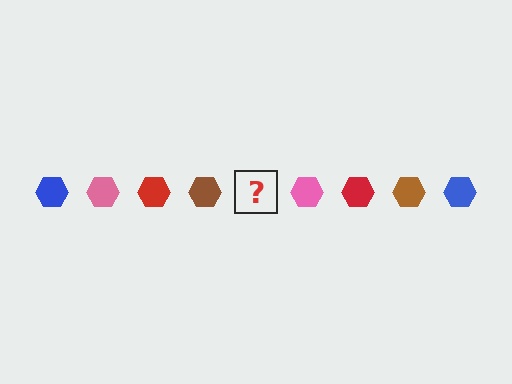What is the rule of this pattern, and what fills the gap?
The rule is that the pattern cycles through blue, pink, red, brown hexagons. The gap should be filled with a blue hexagon.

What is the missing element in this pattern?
The missing element is a blue hexagon.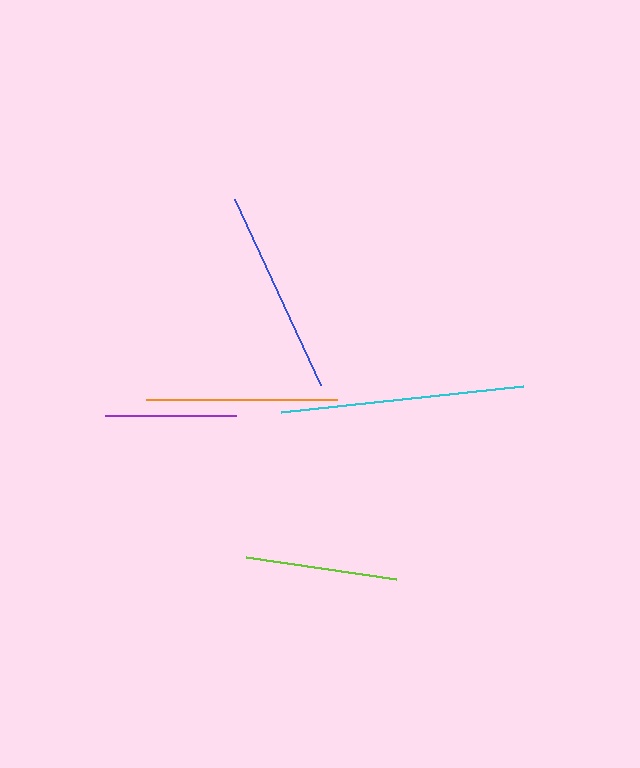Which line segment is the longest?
The cyan line is the longest at approximately 244 pixels.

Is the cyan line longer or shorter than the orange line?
The cyan line is longer than the orange line.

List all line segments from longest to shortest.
From longest to shortest: cyan, blue, orange, lime, purple.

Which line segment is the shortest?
The purple line is the shortest at approximately 132 pixels.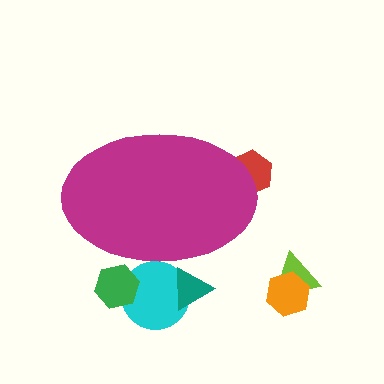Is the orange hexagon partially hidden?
No, the orange hexagon is fully visible.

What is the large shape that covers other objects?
A magenta ellipse.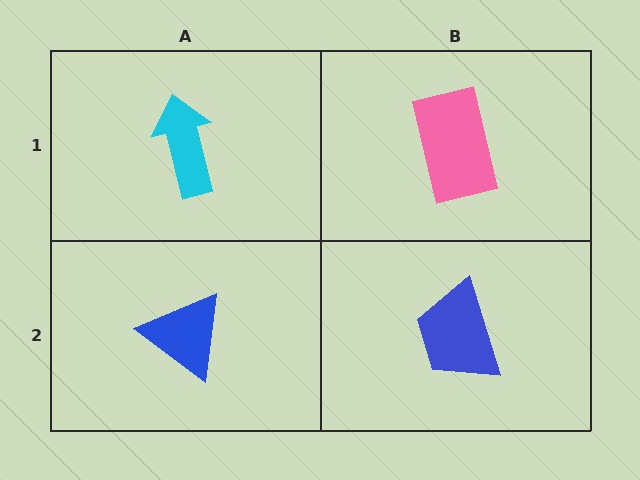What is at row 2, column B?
A blue trapezoid.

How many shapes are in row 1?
2 shapes.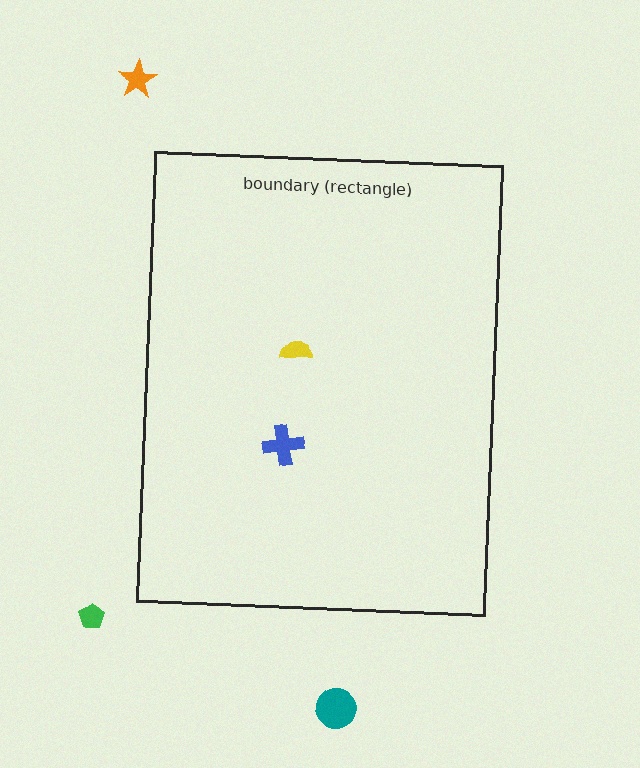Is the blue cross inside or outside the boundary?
Inside.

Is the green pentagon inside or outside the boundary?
Outside.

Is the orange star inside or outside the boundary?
Outside.